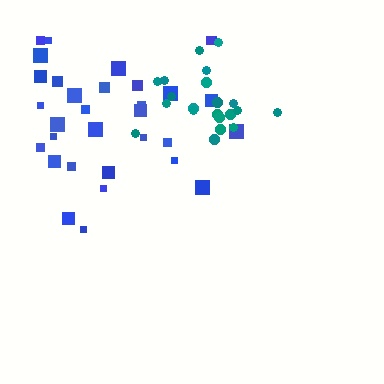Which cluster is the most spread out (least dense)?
Blue.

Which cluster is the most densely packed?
Teal.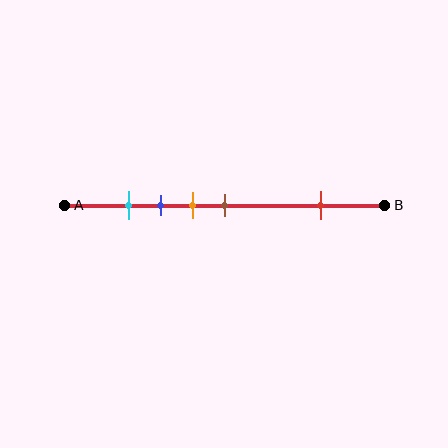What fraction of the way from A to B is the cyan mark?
The cyan mark is approximately 20% (0.2) of the way from A to B.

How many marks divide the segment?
There are 5 marks dividing the segment.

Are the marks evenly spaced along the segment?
No, the marks are not evenly spaced.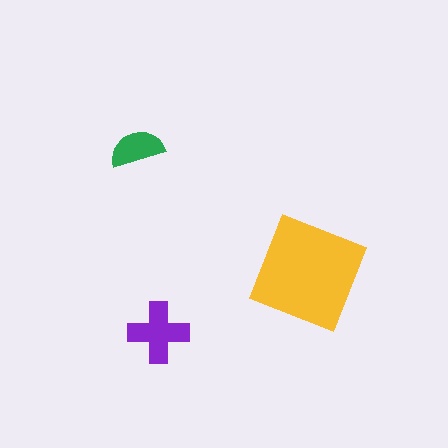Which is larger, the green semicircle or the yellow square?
The yellow square.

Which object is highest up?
The green semicircle is topmost.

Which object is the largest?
The yellow square.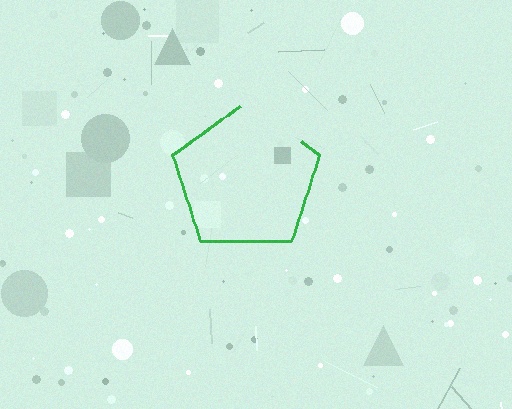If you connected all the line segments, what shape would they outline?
They would outline a pentagon.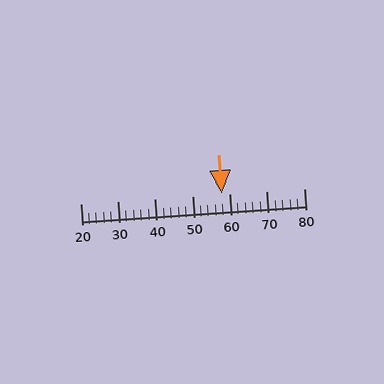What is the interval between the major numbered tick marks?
The major tick marks are spaced 10 units apart.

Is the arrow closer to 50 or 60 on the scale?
The arrow is closer to 60.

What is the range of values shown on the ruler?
The ruler shows values from 20 to 80.